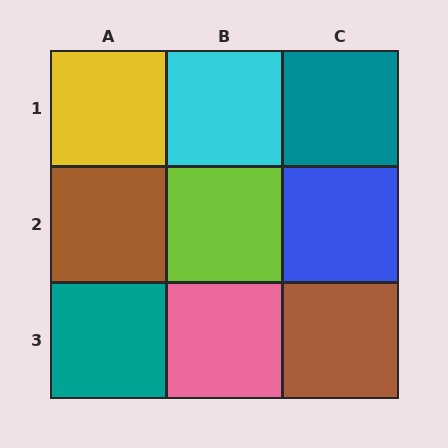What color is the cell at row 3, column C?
Brown.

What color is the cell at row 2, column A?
Brown.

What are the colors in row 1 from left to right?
Yellow, cyan, teal.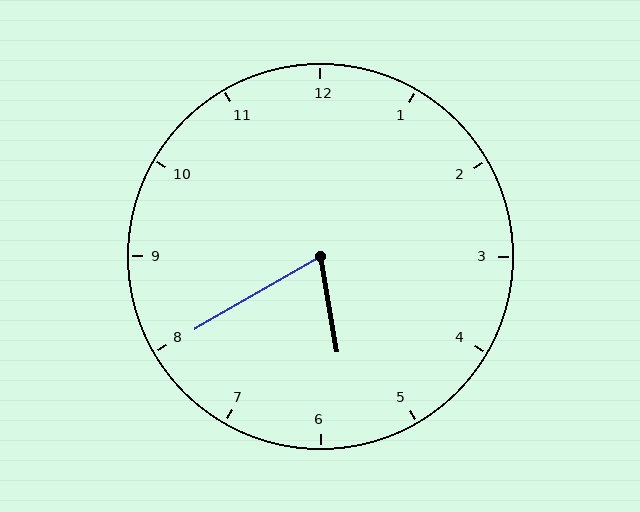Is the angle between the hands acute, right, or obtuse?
It is acute.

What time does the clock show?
5:40.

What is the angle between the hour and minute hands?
Approximately 70 degrees.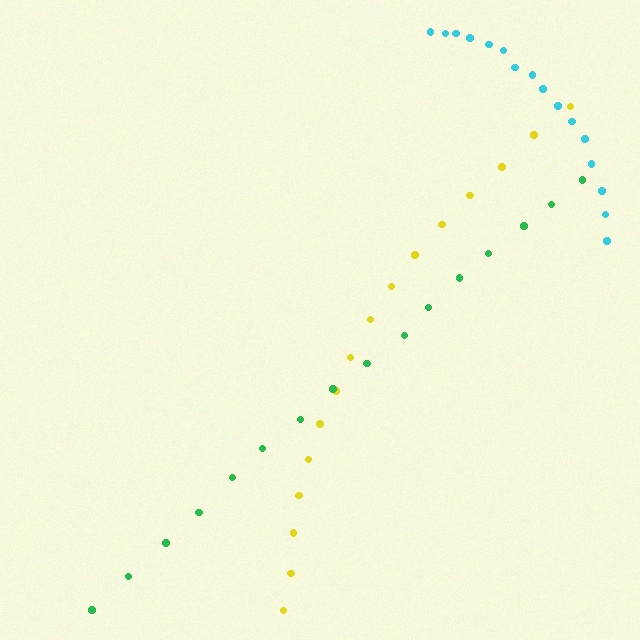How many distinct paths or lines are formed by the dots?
There are 3 distinct paths.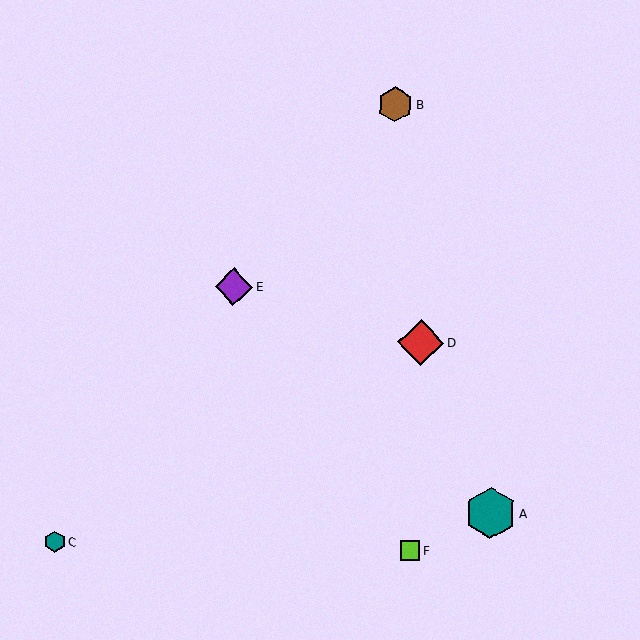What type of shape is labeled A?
Shape A is a teal hexagon.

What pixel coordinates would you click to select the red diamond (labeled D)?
Click at (421, 343) to select the red diamond D.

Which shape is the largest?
The teal hexagon (labeled A) is the largest.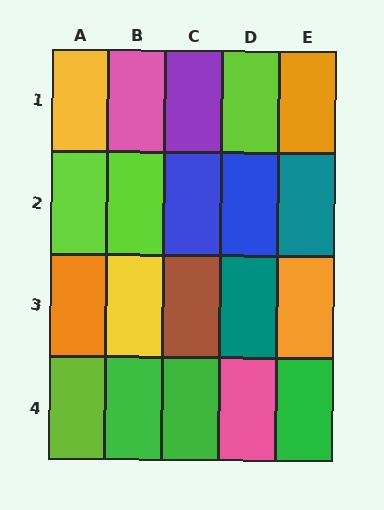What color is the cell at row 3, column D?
Teal.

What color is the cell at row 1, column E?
Orange.